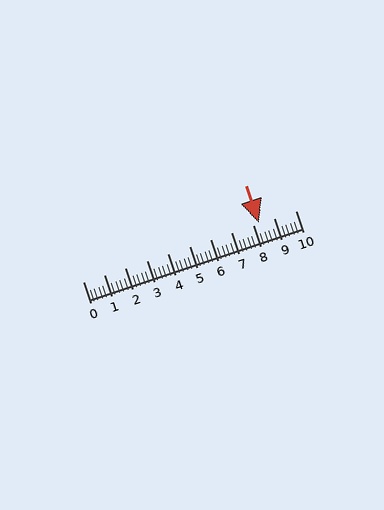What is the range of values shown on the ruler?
The ruler shows values from 0 to 10.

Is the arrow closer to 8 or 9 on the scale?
The arrow is closer to 8.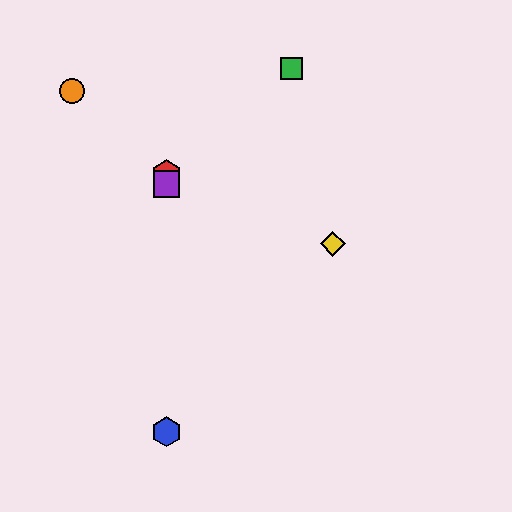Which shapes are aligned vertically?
The red hexagon, the blue hexagon, the purple square are aligned vertically.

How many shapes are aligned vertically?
3 shapes (the red hexagon, the blue hexagon, the purple square) are aligned vertically.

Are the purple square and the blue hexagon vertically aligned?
Yes, both are at x≈166.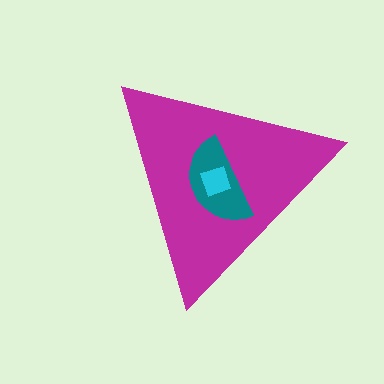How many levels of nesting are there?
3.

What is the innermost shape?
The cyan square.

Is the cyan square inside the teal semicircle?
Yes.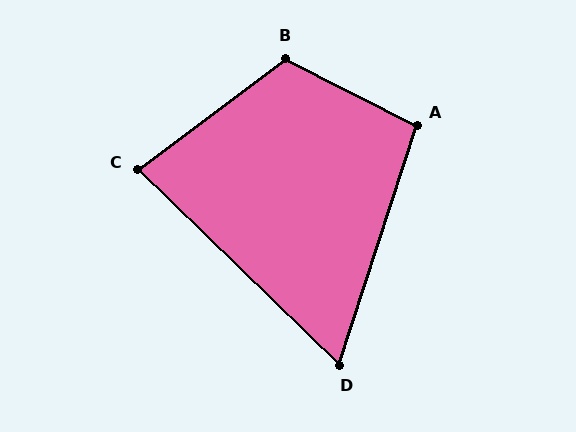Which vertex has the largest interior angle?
B, at approximately 116 degrees.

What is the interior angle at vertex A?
Approximately 99 degrees (obtuse).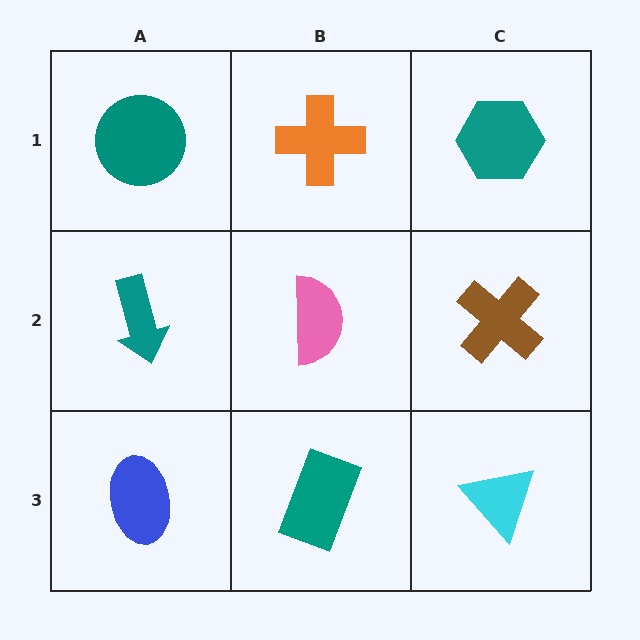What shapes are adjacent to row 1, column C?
A brown cross (row 2, column C), an orange cross (row 1, column B).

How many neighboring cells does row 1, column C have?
2.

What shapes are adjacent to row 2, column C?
A teal hexagon (row 1, column C), a cyan triangle (row 3, column C), a pink semicircle (row 2, column B).